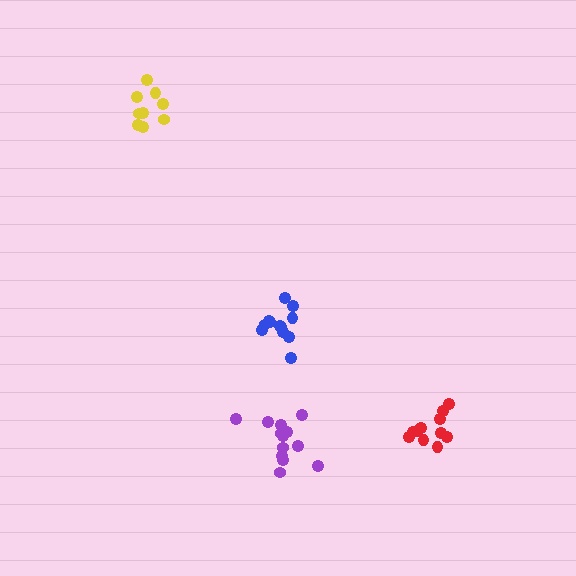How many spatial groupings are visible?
There are 4 spatial groupings.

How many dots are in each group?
Group 1: 13 dots, Group 2: 9 dots, Group 3: 11 dots, Group 4: 12 dots (45 total).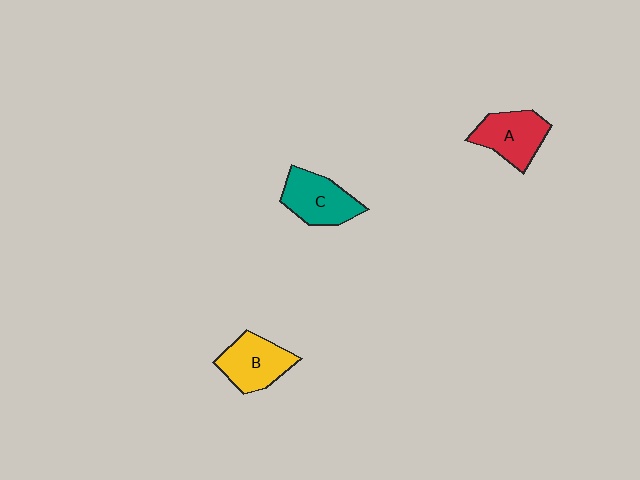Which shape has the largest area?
Shape C (teal).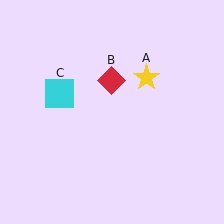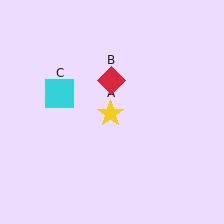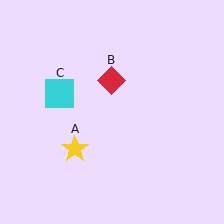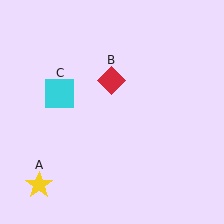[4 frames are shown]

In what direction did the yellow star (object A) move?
The yellow star (object A) moved down and to the left.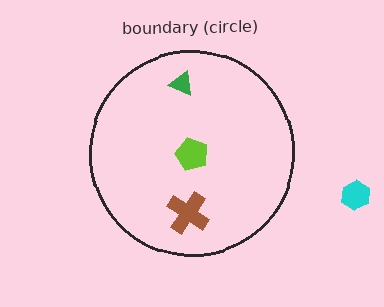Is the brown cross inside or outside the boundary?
Inside.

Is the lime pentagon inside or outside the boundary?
Inside.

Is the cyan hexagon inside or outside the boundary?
Outside.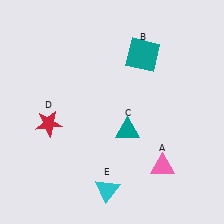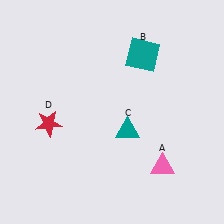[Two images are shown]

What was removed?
The cyan triangle (E) was removed in Image 2.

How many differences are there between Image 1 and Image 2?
There is 1 difference between the two images.